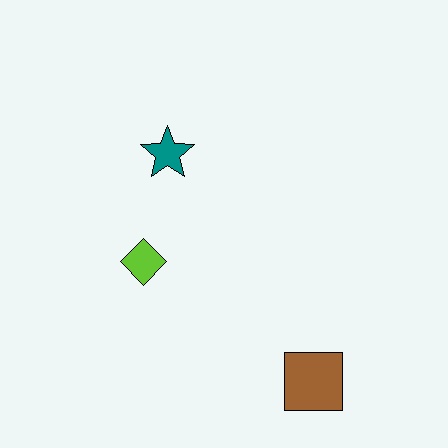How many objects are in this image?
There are 3 objects.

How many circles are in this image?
There are no circles.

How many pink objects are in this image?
There are no pink objects.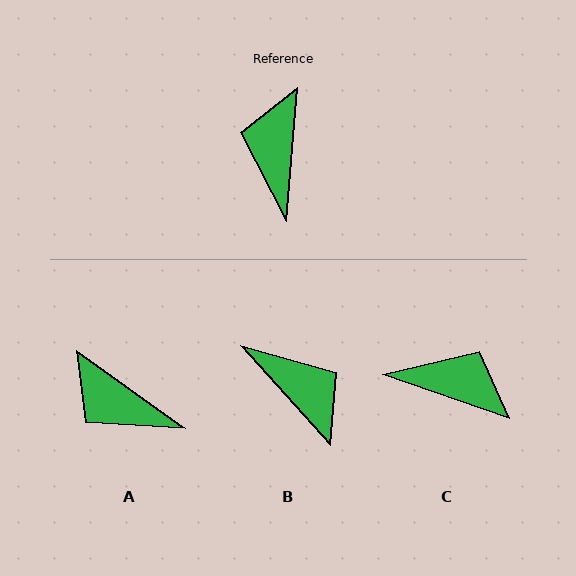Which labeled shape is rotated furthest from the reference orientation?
B, about 133 degrees away.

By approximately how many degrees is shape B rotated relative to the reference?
Approximately 133 degrees clockwise.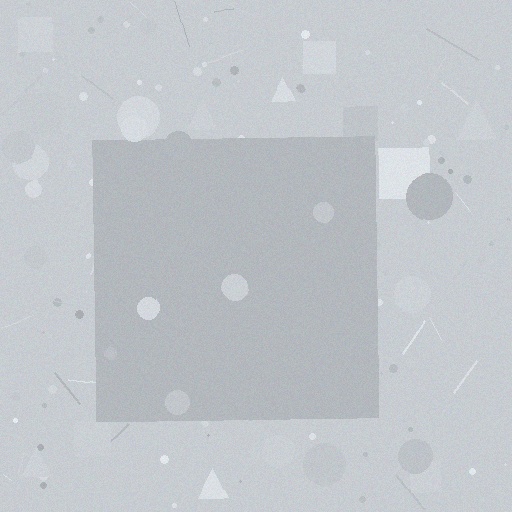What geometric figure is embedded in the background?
A square is embedded in the background.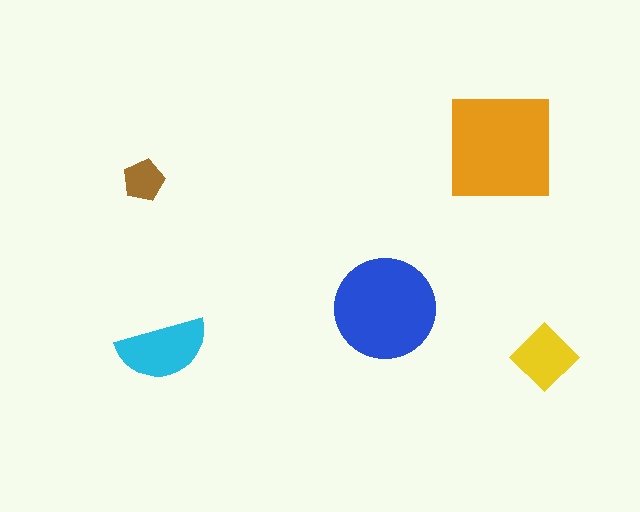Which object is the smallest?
The brown pentagon.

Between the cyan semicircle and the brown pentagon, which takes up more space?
The cyan semicircle.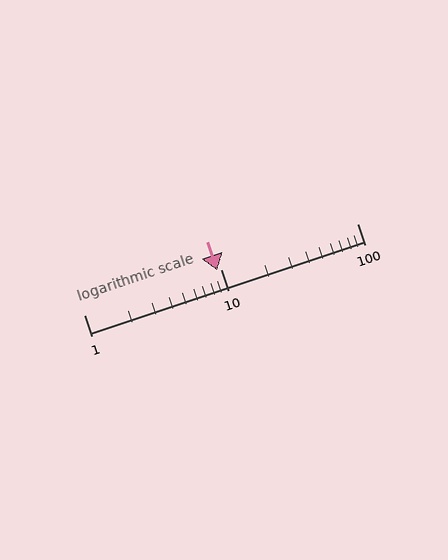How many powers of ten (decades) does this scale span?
The scale spans 2 decades, from 1 to 100.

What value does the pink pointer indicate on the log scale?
The pointer indicates approximately 9.5.